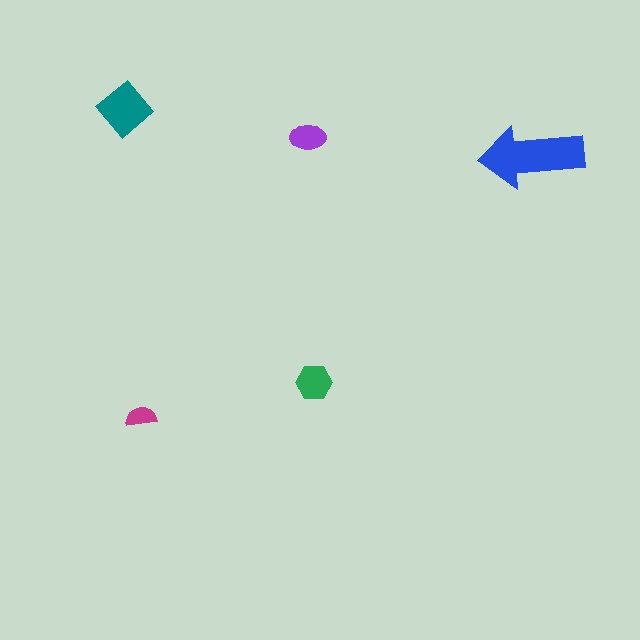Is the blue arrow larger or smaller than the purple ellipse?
Larger.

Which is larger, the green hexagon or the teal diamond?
The teal diamond.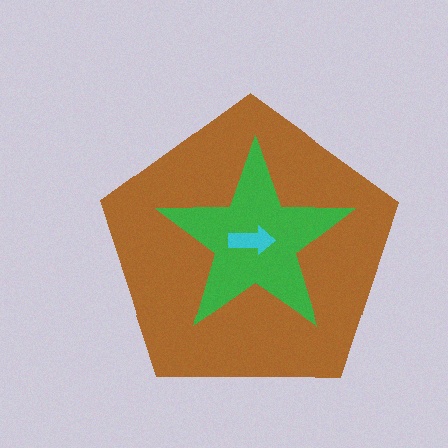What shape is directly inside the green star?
The cyan arrow.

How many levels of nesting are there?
3.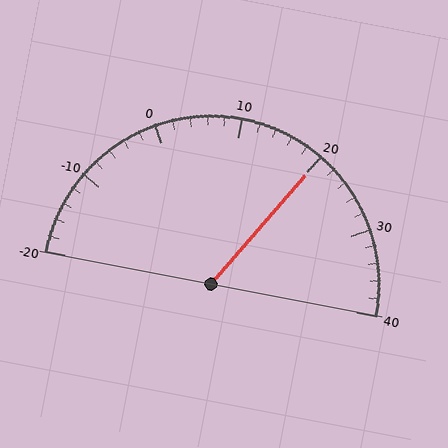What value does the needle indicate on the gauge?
The needle indicates approximately 20.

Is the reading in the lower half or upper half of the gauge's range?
The reading is in the upper half of the range (-20 to 40).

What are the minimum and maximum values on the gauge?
The gauge ranges from -20 to 40.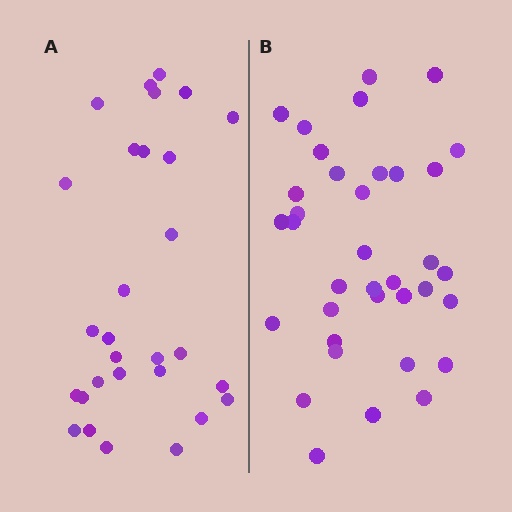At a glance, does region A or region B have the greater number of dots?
Region B (the right region) has more dots.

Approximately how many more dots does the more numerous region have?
Region B has roughly 8 or so more dots than region A.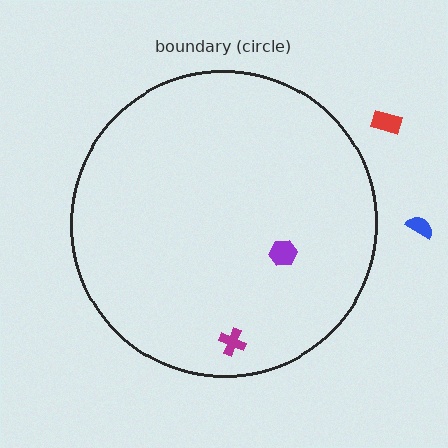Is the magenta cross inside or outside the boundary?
Inside.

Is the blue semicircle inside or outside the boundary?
Outside.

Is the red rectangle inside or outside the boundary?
Outside.